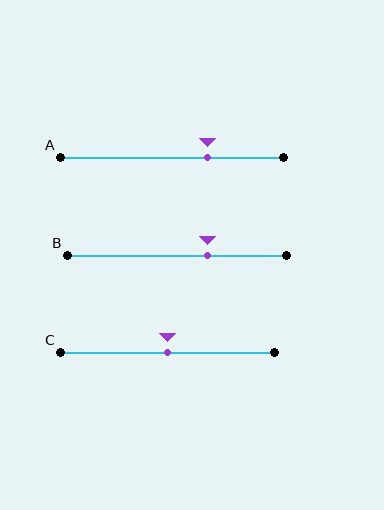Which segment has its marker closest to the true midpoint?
Segment C has its marker closest to the true midpoint.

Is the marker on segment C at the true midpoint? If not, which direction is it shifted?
Yes, the marker on segment C is at the true midpoint.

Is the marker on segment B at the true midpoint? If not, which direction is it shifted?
No, the marker on segment B is shifted to the right by about 14% of the segment length.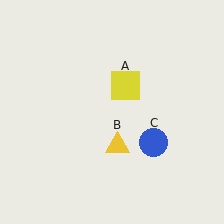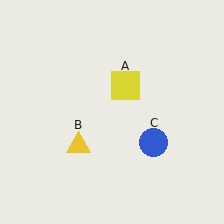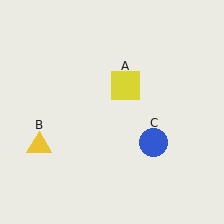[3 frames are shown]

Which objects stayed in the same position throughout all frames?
Yellow square (object A) and blue circle (object C) remained stationary.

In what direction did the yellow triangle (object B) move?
The yellow triangle (object B) moved left.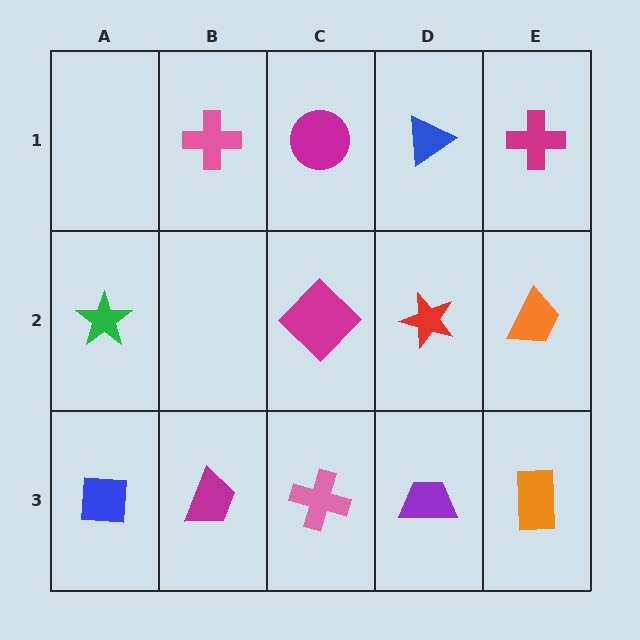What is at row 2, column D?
A red star.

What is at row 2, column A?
A green star.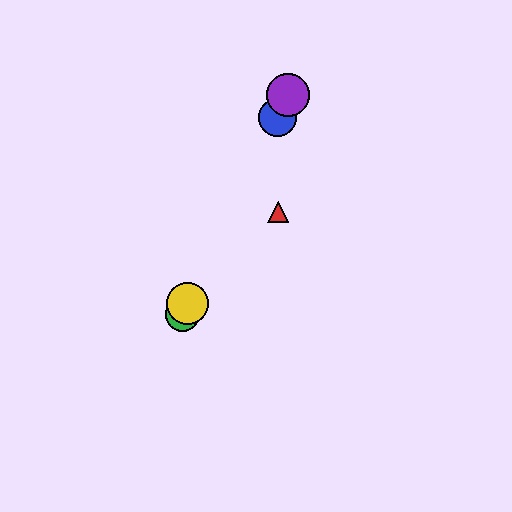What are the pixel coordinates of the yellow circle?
The yellow circle is at (188, 303).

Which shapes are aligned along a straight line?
The blue circle, the green circle, the yellow circle, the purple circle are aligned along a straight line.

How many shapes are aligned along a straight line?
4 shapes (the blue circle, the green circle, the yellow circle, the purple circle) are aligned along a straight line.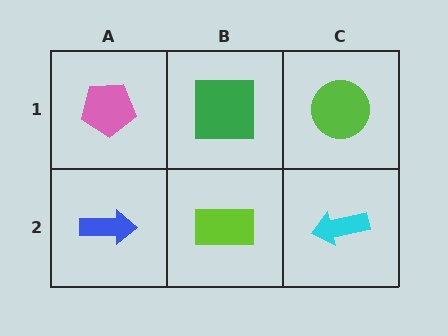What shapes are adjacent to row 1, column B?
A lime rectangle (row 2, column B), a pink pentagon (row 1, column A), a lime circle (row 1, column C).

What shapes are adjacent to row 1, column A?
A blue arrow (row 2, column A), a green square (row 1, column B).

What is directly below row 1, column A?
A blue arrow.